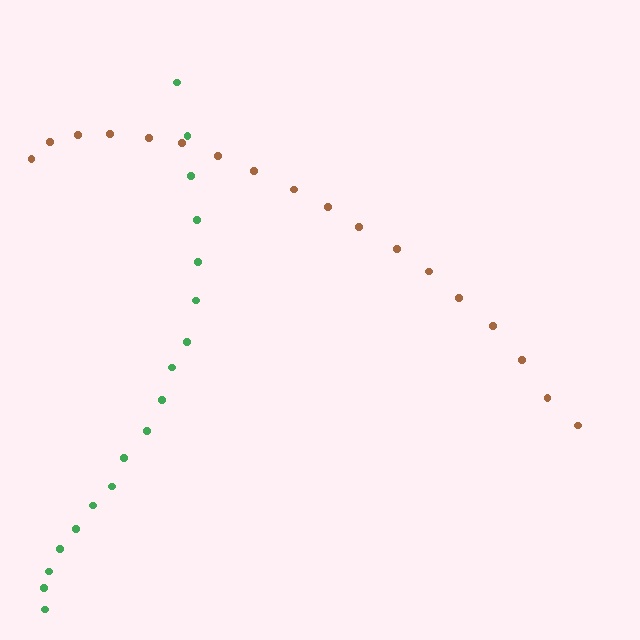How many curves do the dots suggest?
There are 2 distinct paths.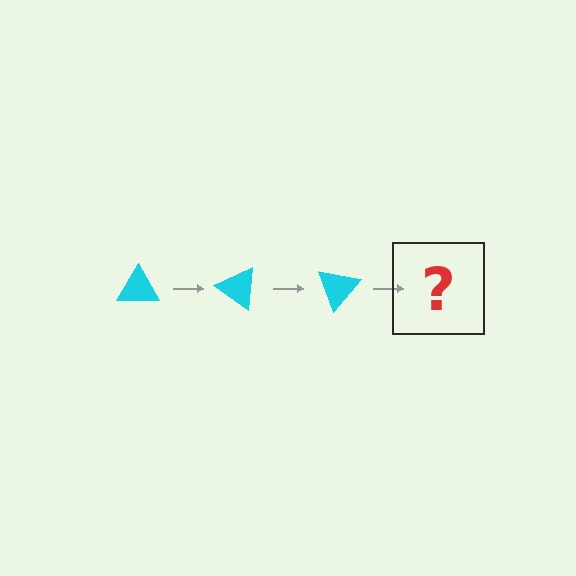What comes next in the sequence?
The next element should be a cyan triangle rotated 105 degrees.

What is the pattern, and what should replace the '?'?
The pattern is that the triangle rotates 35 degrees each step. The '?' should be a cyan triangle rotated 105 degrees.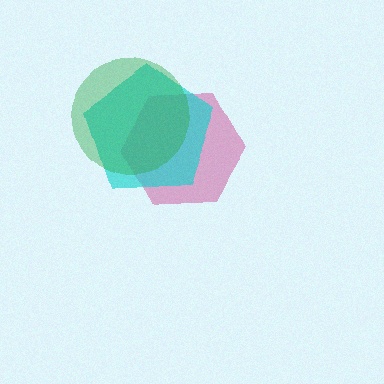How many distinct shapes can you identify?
There are 3 distinct shapes: a magenta hexagon, a cyan pentagon, a green circle.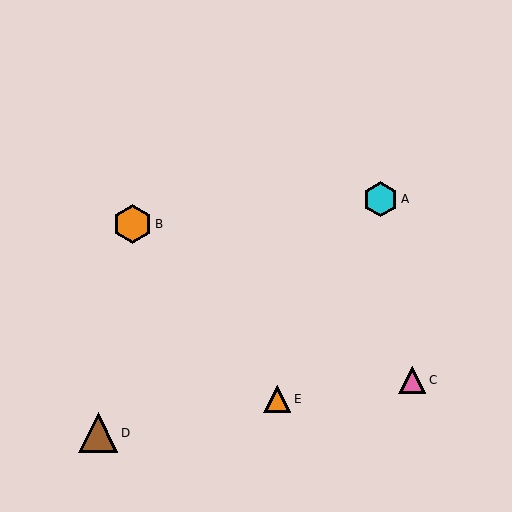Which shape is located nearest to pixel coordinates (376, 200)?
The cyan hexagon (labeled A) at (380, 199) is nearest to that location.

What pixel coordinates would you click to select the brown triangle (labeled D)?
Click at (98, 433) to select the brown triangle D.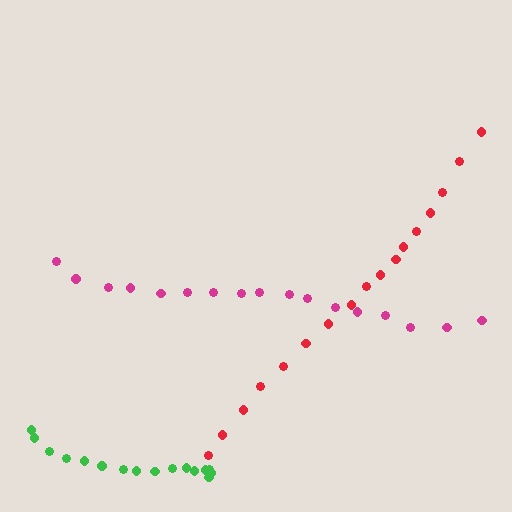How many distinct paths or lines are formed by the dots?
There are 3 distinct paths.